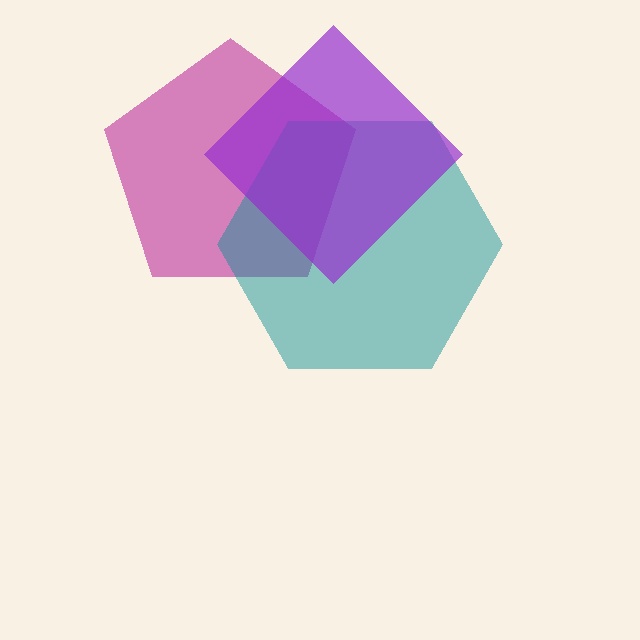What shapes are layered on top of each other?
The layered shapes are: a magenta pentagon, a teal hexagon, a purple diamond.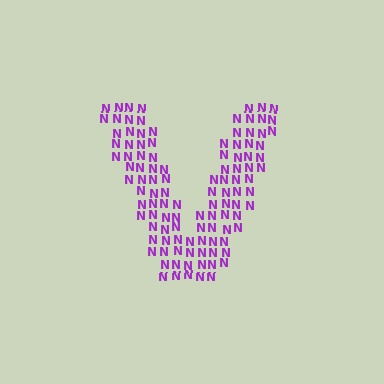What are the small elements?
The small elements are letter N's.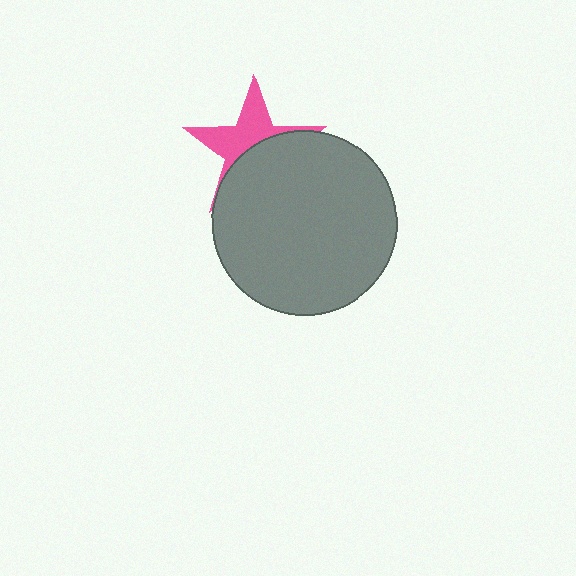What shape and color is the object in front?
The object in front is a gray circle.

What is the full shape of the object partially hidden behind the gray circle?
The partially hidden object is a pink star.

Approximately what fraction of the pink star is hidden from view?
Roughly 53% of the pink star is hidden behind the gray circle.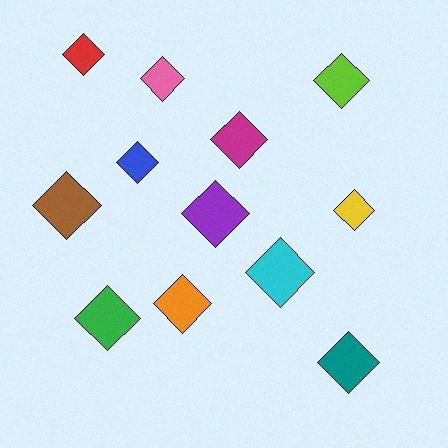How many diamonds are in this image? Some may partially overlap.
There are 12 diamonds.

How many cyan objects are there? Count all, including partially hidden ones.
There is 1 cyan object.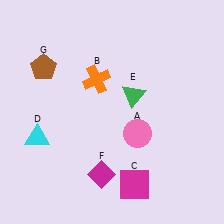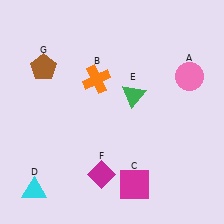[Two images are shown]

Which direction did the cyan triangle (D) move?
The cyan triangle (D) moved down.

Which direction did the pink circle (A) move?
The pink circle (A) moved up.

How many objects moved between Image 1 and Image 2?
2 objects moved between the two images.